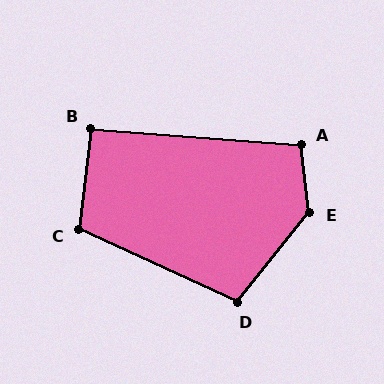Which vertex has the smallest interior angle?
B, at approximately 92 degrees.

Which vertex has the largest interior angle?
E, at approximately 134 degrees.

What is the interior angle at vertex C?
Approximately 108 degrees (obtuse).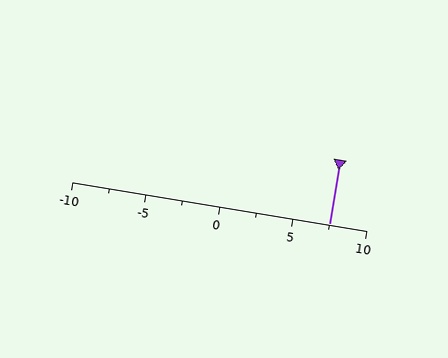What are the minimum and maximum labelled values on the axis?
The axis runs from -10 to 10.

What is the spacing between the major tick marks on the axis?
The major ticks are spaced 5 apart.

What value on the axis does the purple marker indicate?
The marker indicates approximately 7.5.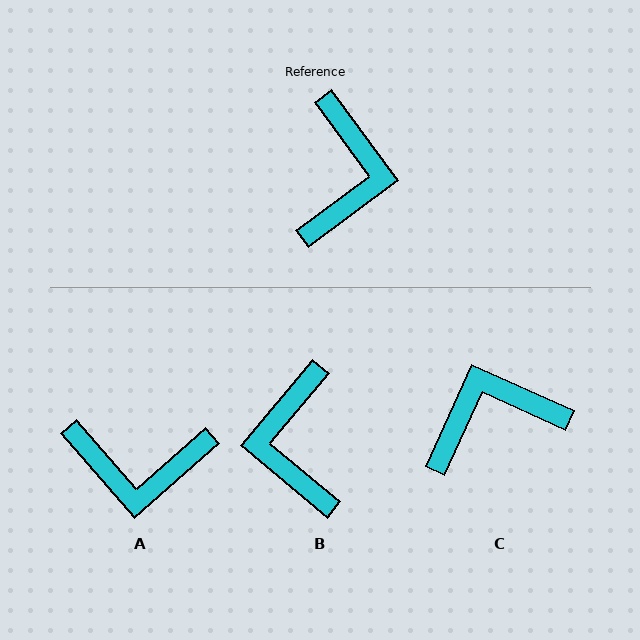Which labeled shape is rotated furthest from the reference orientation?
B, about 167 degrees away.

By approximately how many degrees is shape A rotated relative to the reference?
Approximately 85 degrees clockwise.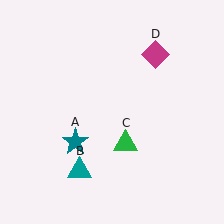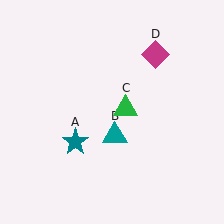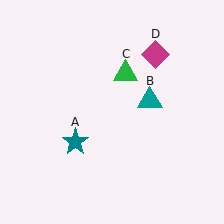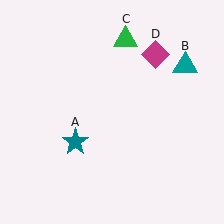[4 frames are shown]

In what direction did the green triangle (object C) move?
The green triangle (object C) moved up.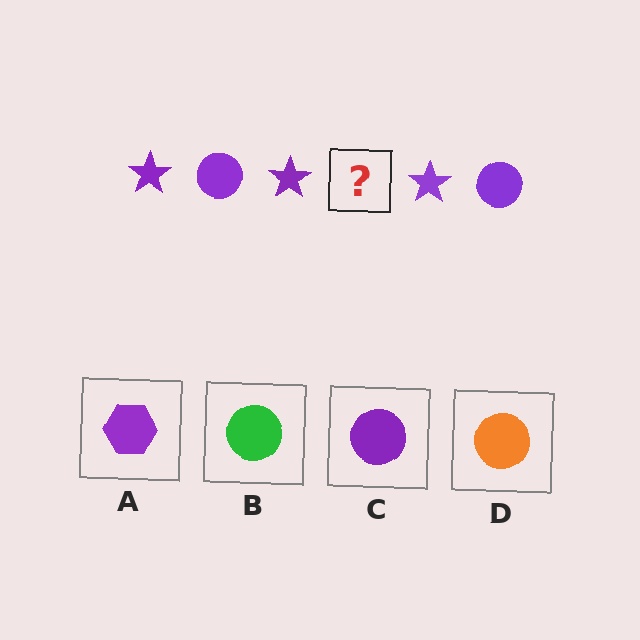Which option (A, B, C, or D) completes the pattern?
C.